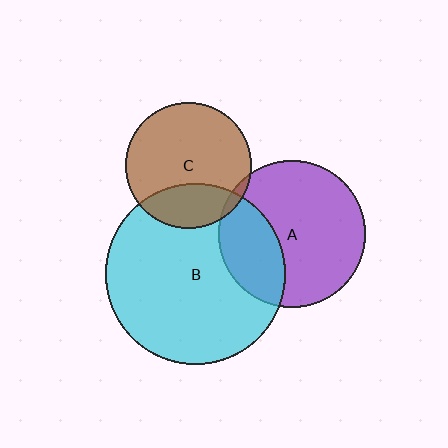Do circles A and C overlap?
Yes.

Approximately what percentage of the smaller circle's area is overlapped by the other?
Approximately 5%.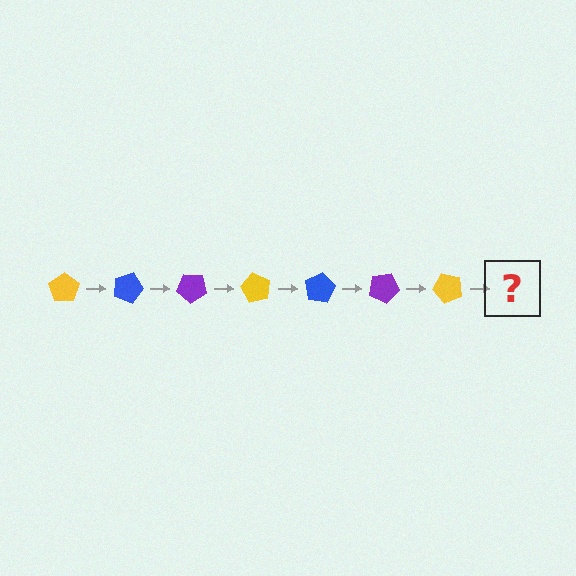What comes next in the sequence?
The next element should be a blue pentagon, rotated 140 degrees from the start.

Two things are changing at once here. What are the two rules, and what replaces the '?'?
The two rules are that it rotates 20 degrees each step and the color cycles through yellow, blue, and purple. The '?' should be a blue pentagon, rotated 140 degrees from the start.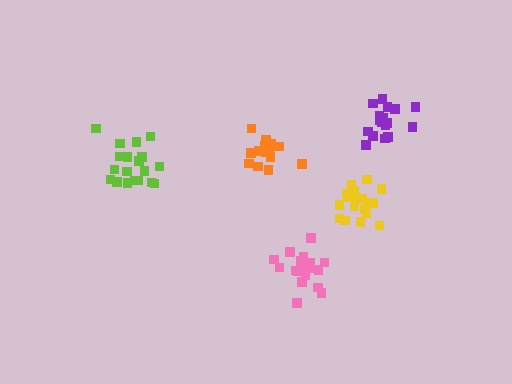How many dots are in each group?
Group 1: 19 dots, Group 2: 18 dots, Group 3: 19 dots, Group 4: 14 dots, Group 5: 17 dots (87 total).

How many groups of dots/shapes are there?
There are 5 groups.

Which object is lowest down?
The pink cluster is bottommost.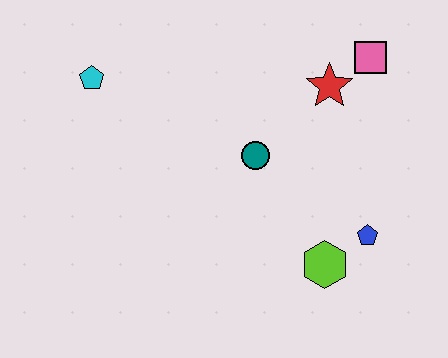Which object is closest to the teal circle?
The red star is closest to the teal circle.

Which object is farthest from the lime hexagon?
The cyan pentagon is farthest from the lime hexagon.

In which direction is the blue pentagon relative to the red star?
The blue pentagon is below the red star.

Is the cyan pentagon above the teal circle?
Yes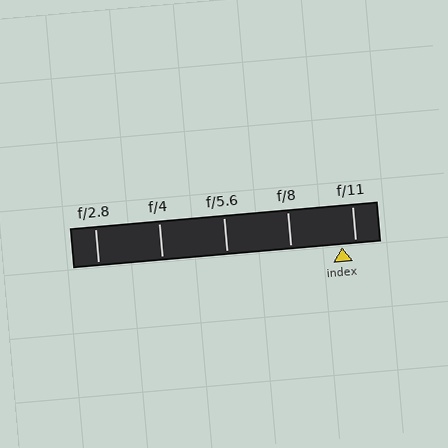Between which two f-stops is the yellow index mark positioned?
The index mark is between f/8 and f/11.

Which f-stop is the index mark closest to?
The index mark is closest to f/11.